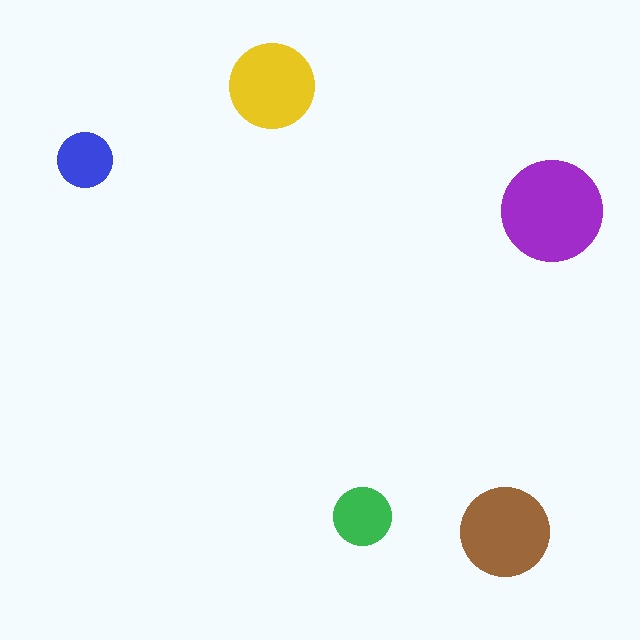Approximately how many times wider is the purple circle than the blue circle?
About 2 times wider.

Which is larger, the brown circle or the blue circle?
The brown one.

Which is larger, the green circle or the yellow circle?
The yellow one.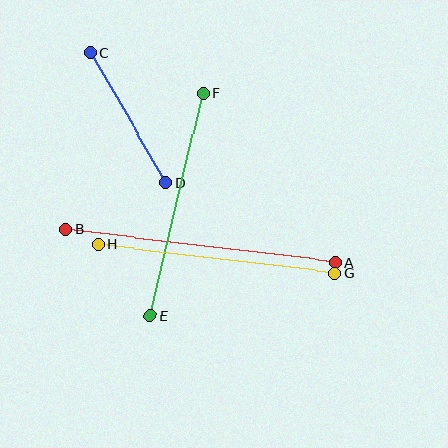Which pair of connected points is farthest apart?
Points A and B are farthest apart.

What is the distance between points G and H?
The distance is approximately 238 pixels.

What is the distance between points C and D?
The distance is approximately 150 pixels.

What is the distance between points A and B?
The distance is approximately 271 pixels.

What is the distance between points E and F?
The distance is approximately 228 pixels.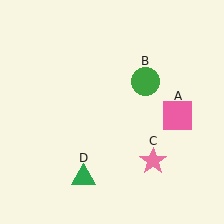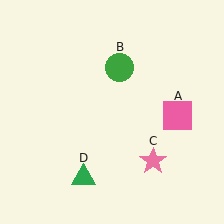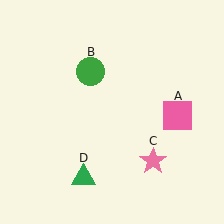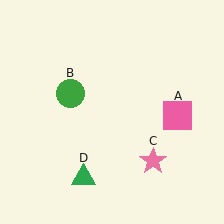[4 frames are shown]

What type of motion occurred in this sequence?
The green circle (object B) rotated counterclockwise around the center of the scene.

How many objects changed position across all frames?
1 object changed position: green circle (object B).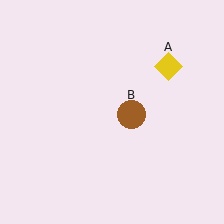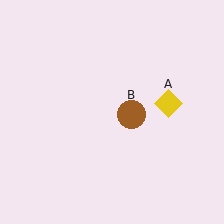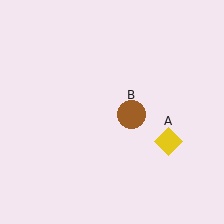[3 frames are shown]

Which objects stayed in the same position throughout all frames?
Brown circle (object B) remained stationary.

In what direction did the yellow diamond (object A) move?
The yellow diamond (object A) moved down.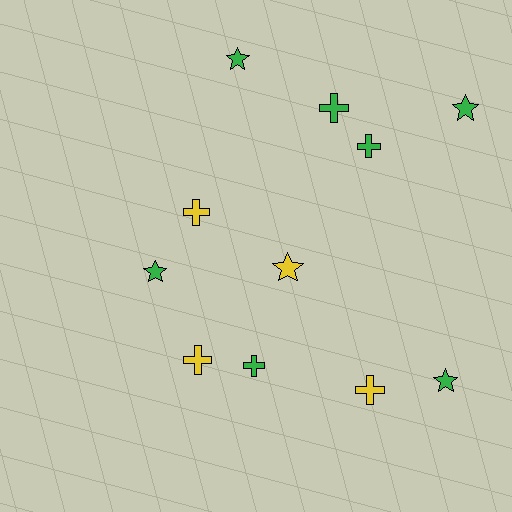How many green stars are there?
There are 4 green stars.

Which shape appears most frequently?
Cross, with 6 objects.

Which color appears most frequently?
Green, with 7 objects.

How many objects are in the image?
There are 11 objects.